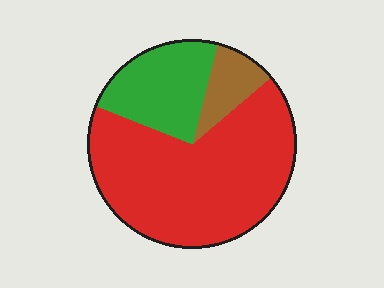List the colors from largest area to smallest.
From largest to smallest: red, green, brown.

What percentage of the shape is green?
Green covers about 25% of the shape.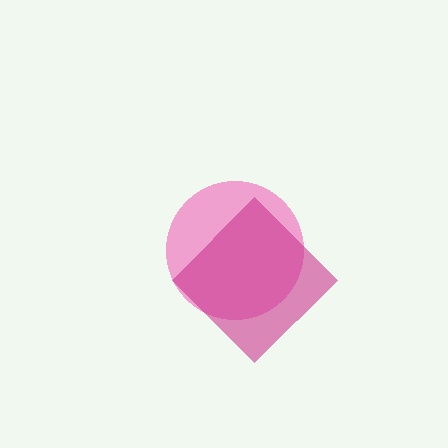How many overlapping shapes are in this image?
There are 2 overlapping shapes in the image.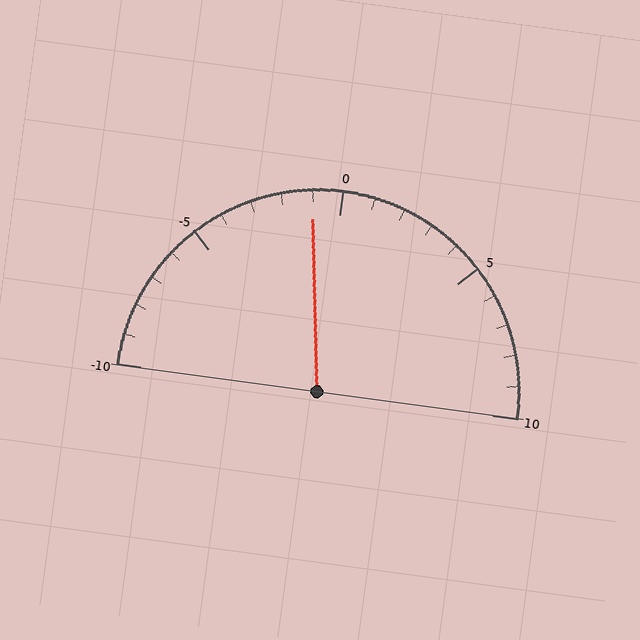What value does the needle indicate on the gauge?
The needle indicates approximately -1.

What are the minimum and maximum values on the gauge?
The gauge ranges from -10 to 10.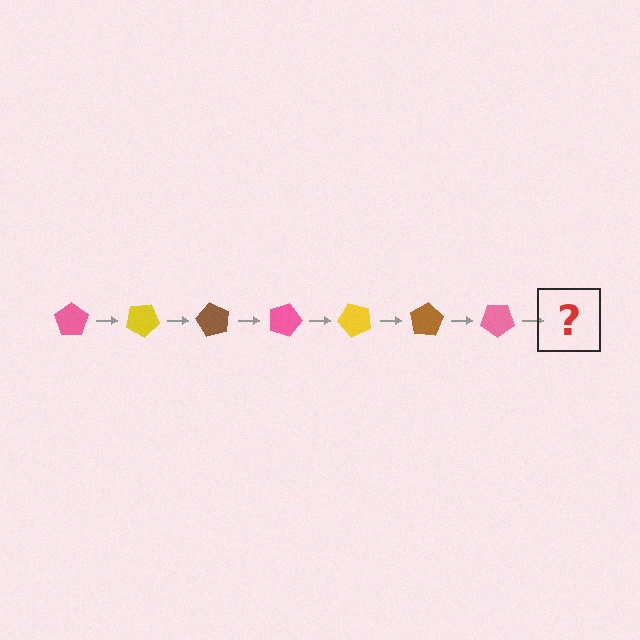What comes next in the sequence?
The next element should be a yellow pentagon, rotated 210 degrees from the start.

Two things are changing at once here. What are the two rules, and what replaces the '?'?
The two rules are that it rotates 30 degrees each step and the color cycles through pink, yellow, and brown. The '?' should be a yellow pentagon, rotated 210 degrees from the start.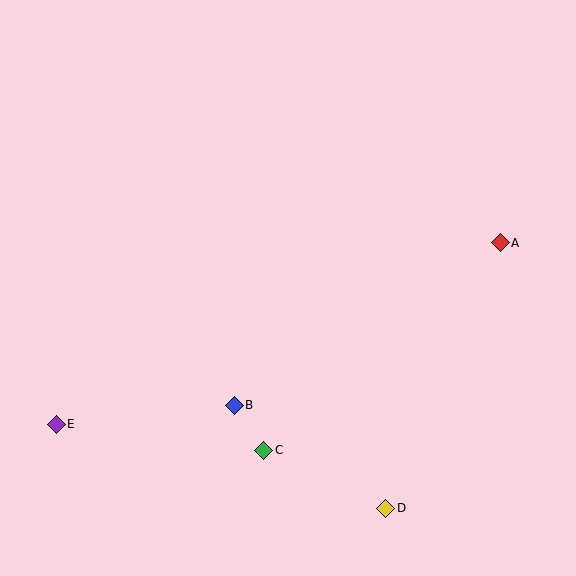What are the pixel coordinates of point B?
Point B is at (234, 405).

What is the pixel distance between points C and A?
The distance between C and A is 315 pixels.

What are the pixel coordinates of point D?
Point D is at (386, 508).